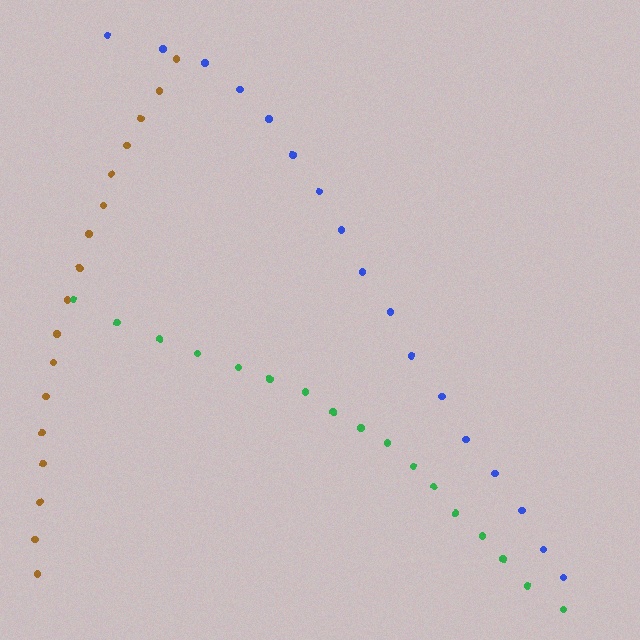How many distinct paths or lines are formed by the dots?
There are 3 distinct paths.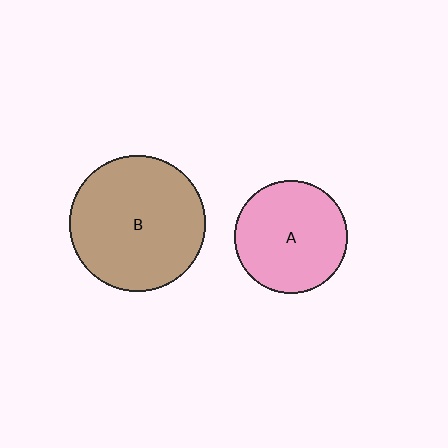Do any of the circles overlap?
No, none of the circles overlap.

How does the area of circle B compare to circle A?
Approximately 1.5 times.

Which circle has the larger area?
Circle B (brown).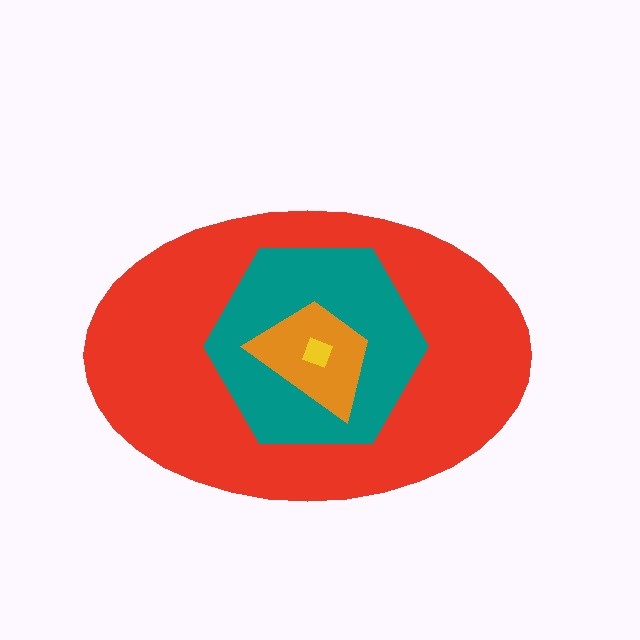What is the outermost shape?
The red ellipse.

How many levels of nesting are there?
4.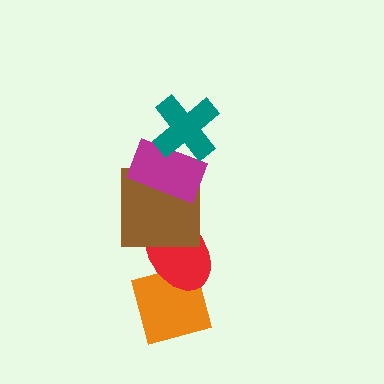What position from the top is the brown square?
The brown square is 3rd from the top.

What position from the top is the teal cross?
The teal cross is 1st from the top.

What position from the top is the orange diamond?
The orange diamond is 5th from the top.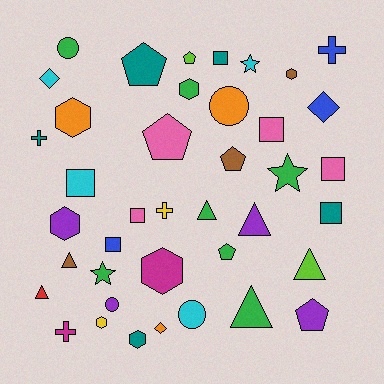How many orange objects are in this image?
There are 3 orange objects.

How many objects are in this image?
There are 40 objects.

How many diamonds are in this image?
There are 3 diamonds.